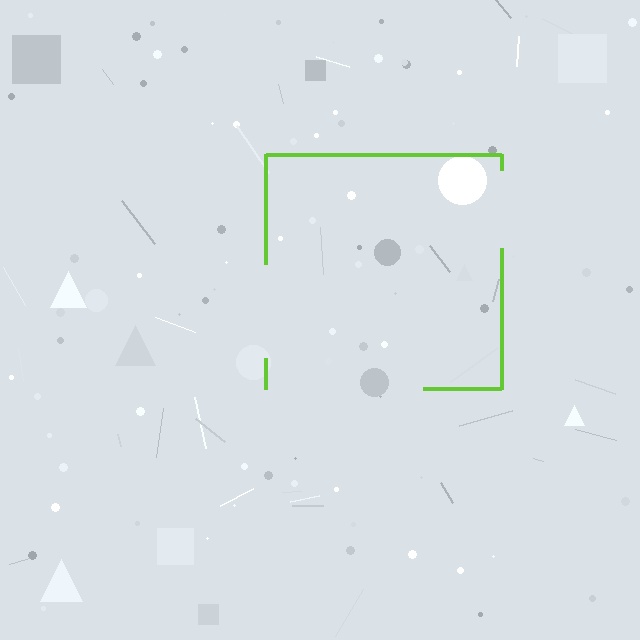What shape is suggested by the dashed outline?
The dashed outline suggests a square.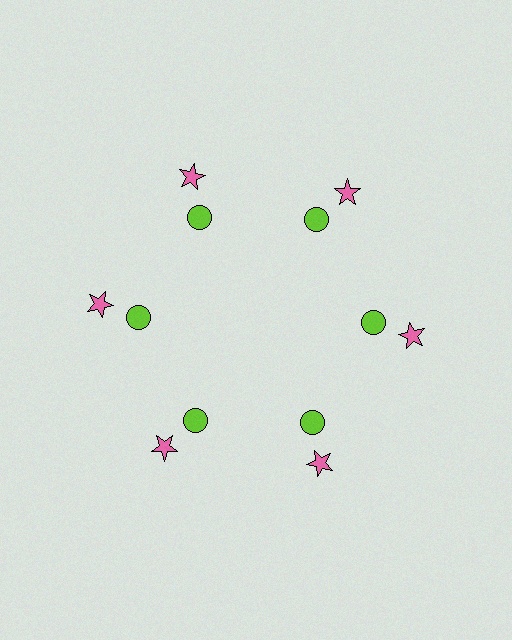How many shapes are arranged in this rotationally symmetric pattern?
There are 12 shapes, arranged in 6 groups of 2.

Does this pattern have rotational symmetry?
Yes, this pattern has 6-fold rotational symmetry. It looks the same after rotating 60 degrees around the center.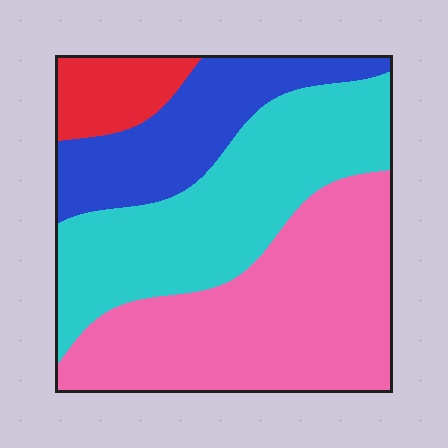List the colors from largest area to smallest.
From largest to smallest: pink, cyan, blue, red.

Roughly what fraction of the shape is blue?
Blue takes up about one fifth (1/5) of the shape.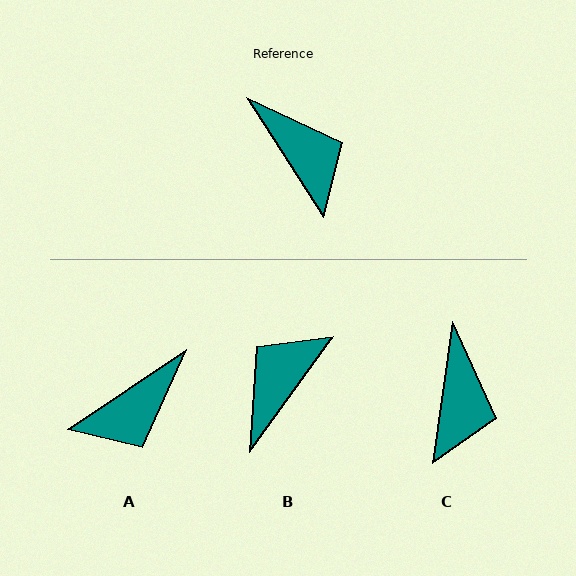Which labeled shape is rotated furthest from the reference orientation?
B, about 111 degrees away.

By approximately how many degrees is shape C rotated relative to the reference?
Approximately 41 degrees clockwise.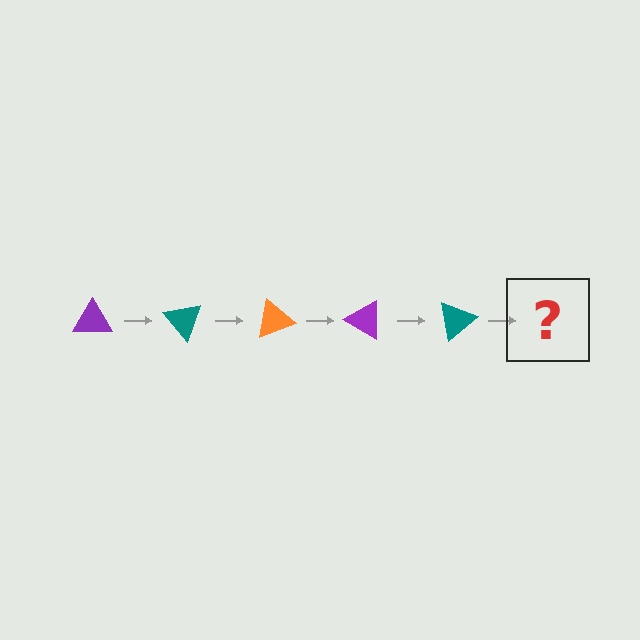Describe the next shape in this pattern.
It should be an orange triangle, rotated 250 degrees from the start.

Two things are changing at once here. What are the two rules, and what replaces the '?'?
The two rules are that it rotates 50 degrees each step and the color cycles through purple, teal, and orange. The '?' should be an orange triangle, rotated 250 degrees from the start.